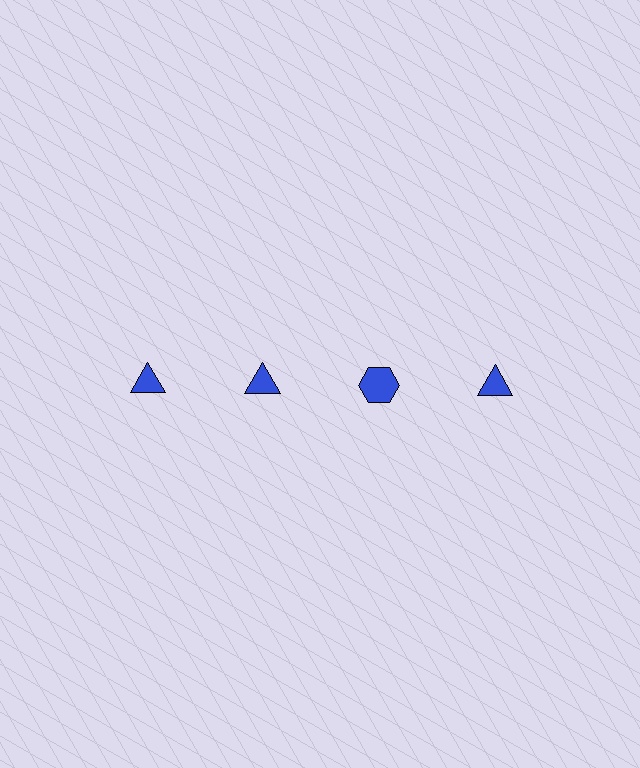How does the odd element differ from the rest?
It has a different shape: hexagon instead of triangle.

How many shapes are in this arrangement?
There are 4 shapes arranged in a grid pattern.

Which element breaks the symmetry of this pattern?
The blue hexagon in the top row, center column breaks the symmetry. All other shapes are blue triangles.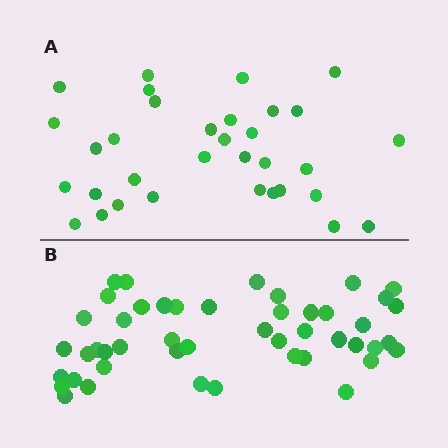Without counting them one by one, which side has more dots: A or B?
Region B (the bottom region) has more dots.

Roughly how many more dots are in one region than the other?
Region B has approximately 15 more dots than region A.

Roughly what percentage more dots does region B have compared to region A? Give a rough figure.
About 40% more.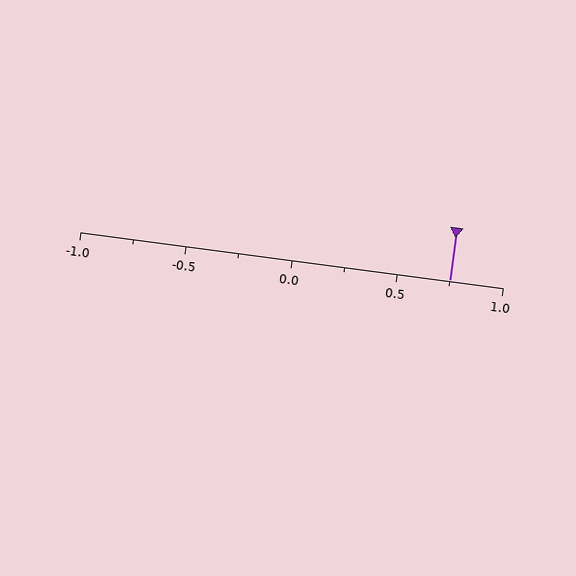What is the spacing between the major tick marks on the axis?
The major ticks are spaced 0.5 apart.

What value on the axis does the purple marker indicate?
The marker indicates approximately 0.75.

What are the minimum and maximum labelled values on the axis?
The axis runs from -1.0 to 1.0.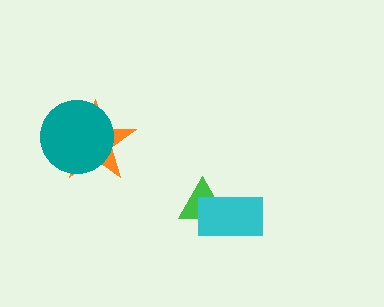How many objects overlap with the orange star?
1 object overlaps with the orange star.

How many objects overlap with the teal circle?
1 object overlaps with the teal circle.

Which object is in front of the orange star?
The teal circle is in front of the orange star.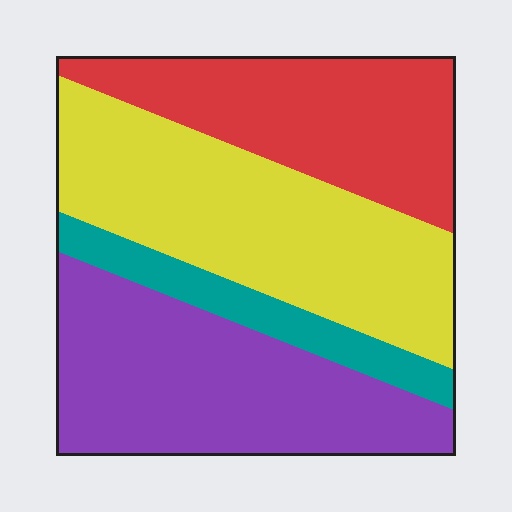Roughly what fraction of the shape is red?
Red takes up about one quarter (1/4) of the shape.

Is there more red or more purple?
Purple.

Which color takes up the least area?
Teal, at roughly 10%.